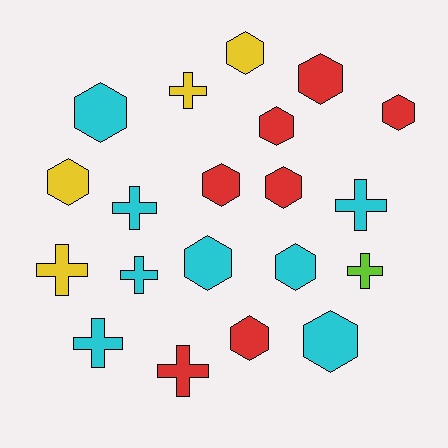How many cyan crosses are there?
There are 4 cyan crosses.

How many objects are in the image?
There are 20 objects.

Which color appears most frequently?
Cyan, with 8 objects.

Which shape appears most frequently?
Hexagon, with 12 objects.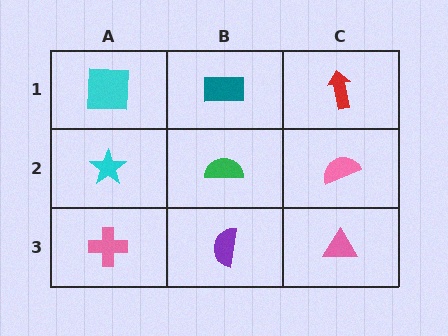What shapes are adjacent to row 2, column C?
A red arrow (row 1, column C), a pink triangle (row 3, column C), a green semicircle (row 2, column B).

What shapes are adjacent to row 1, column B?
A green semicircle (row 2, column B), a cyan square (row 1, column A), a red arrow (row 1, column C).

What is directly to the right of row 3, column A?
A purple semicircle.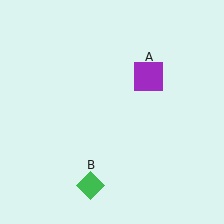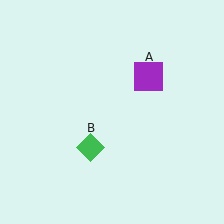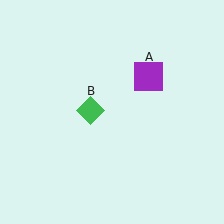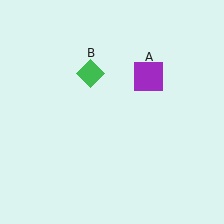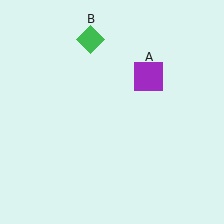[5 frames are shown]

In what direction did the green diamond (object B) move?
The green diamond (object B) moved up.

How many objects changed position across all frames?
1 object changed position: green diamond (object B).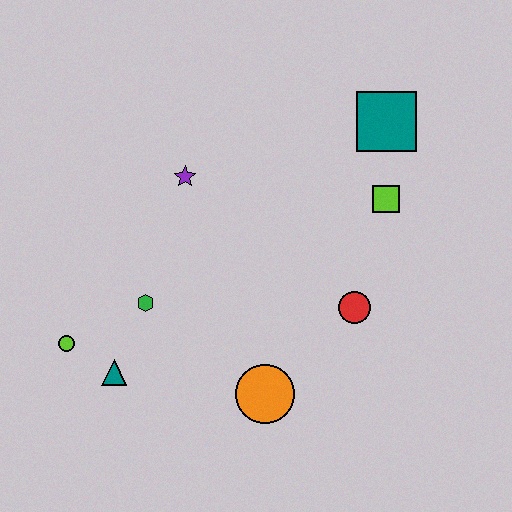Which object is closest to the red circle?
The lime square is closest to the red circle.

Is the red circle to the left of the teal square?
Yes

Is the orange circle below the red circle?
Yes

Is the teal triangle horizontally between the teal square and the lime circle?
Yes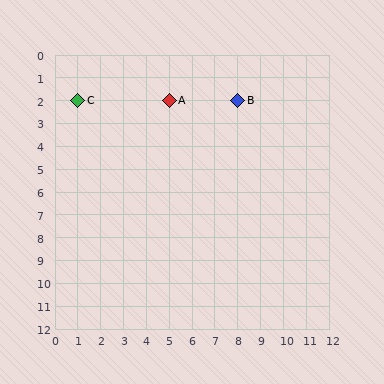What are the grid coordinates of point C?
Point C is at grid coordinates (1, 2).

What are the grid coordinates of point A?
Point A is at grid coordinates (5, 2).